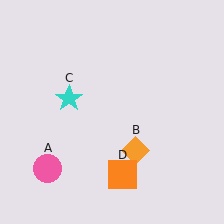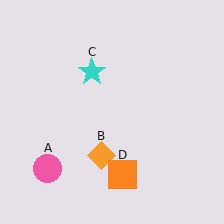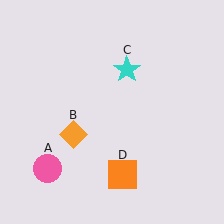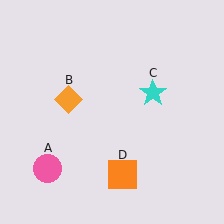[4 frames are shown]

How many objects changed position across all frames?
2 objects changed position: orange diamond (object B), cyan star (object C).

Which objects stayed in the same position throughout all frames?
Pink circle (object A) and orange square (object D) remained stationary.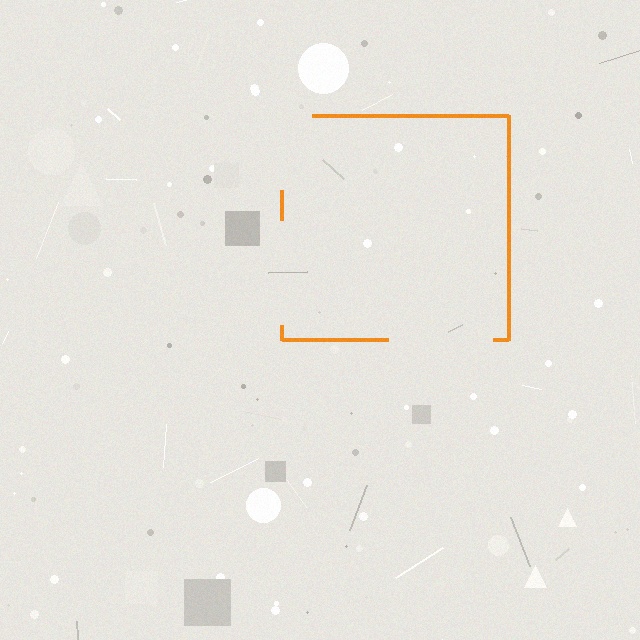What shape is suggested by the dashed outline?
The dashed outline suggests a square.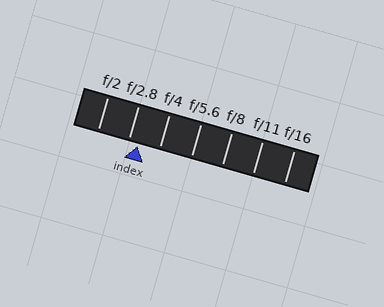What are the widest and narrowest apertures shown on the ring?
The widest aperture shown is f/2 and the narrowest is f/16.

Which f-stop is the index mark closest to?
The index mark is closest to f/2.8.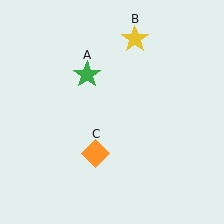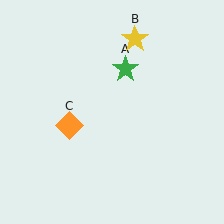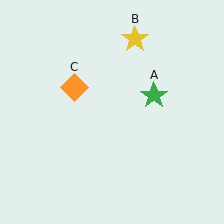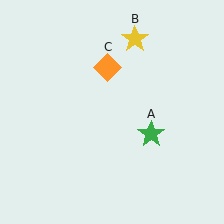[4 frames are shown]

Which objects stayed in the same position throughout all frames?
Yellow star (object B) remained stationary.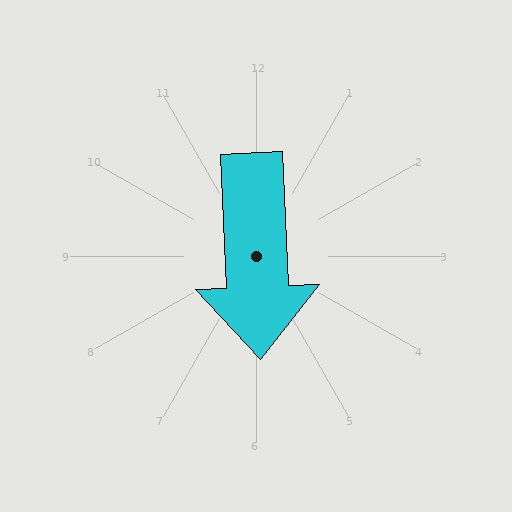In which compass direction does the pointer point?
South.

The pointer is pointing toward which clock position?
Roughly 6 o'clock.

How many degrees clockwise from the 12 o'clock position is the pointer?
Approximately 178 degrees.